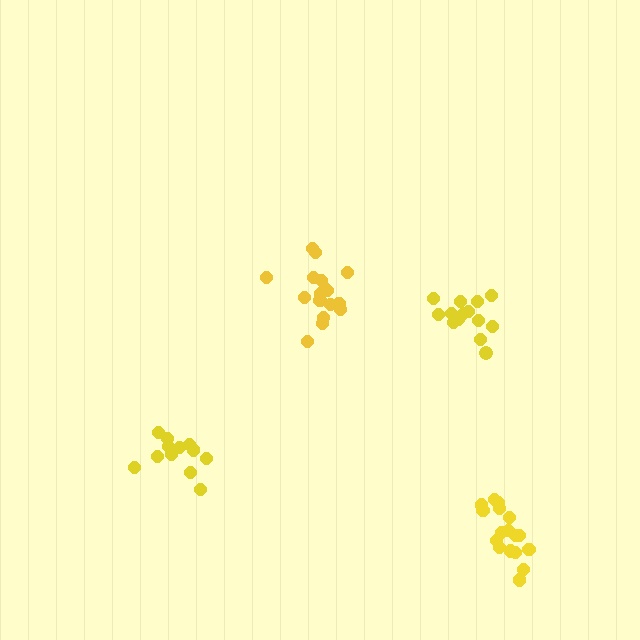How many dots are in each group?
Group 1: 14 dots, Group 2: 12 dots, Group 3: 17 dots, Group 4: 17 dots (60 total).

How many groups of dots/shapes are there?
There are 4 groups.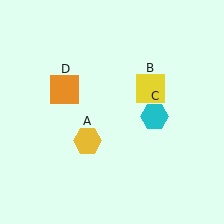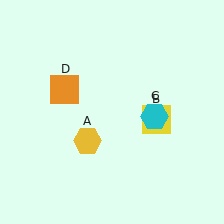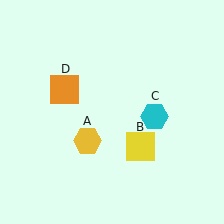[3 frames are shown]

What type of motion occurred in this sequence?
The yellow square (object B) rotated clockwise around the center of the scene.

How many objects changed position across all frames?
1 object changed position: yellow square (object B).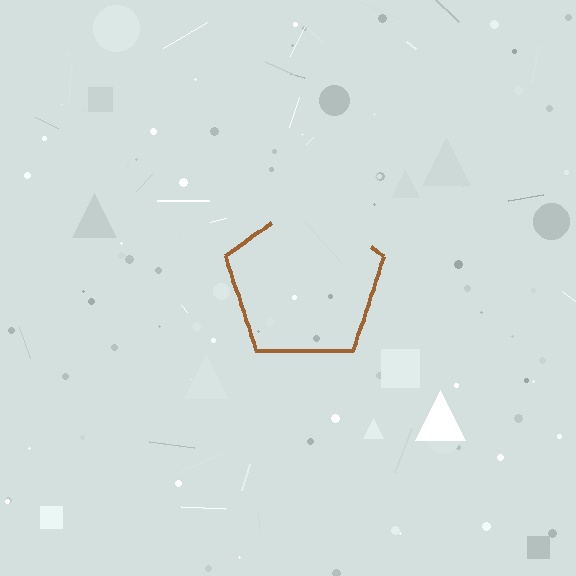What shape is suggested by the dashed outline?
The dashed outline suggests a pentagon.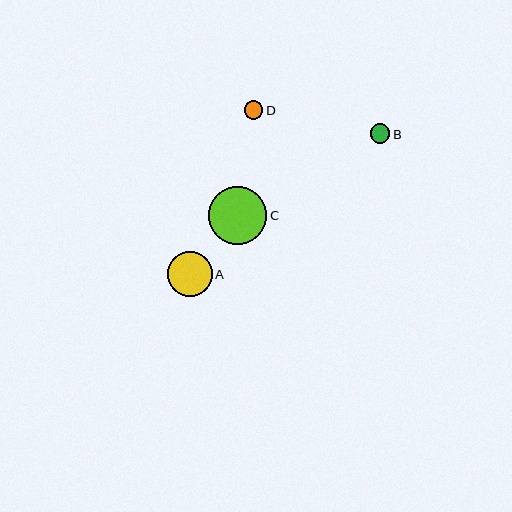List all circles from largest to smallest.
From largest to smallest: C, A, B, D.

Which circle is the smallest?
Circle D is the smallest with a size of approximately 18 pixels.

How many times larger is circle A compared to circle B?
Circle A is approximately 2.3 times the size of circle B.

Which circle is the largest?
Circle C is the largest with a size of approximately 58 pixels.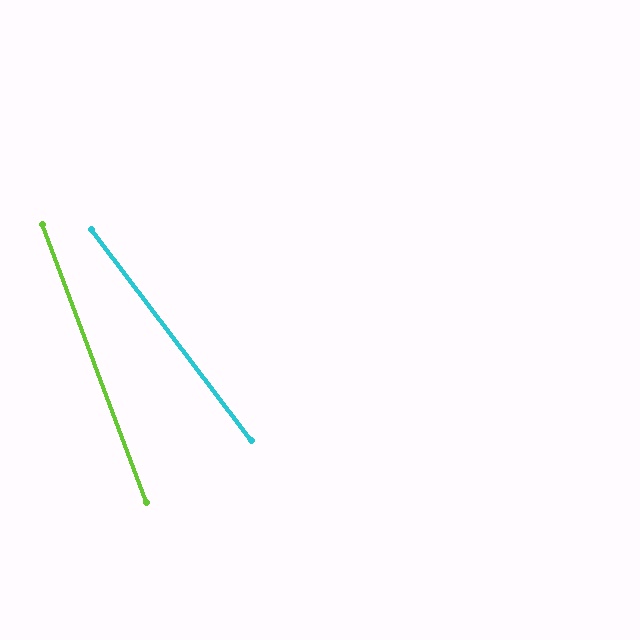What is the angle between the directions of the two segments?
Approximately 17 degrees.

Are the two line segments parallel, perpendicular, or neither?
Neither parallel nor perpendicular — they differ by about 17°.